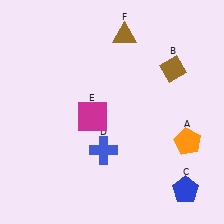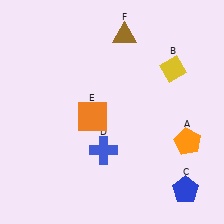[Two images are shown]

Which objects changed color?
B changed from brown to yellow. E changed from magenta to orange.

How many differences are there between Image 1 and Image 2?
There are 2 differences between the two images.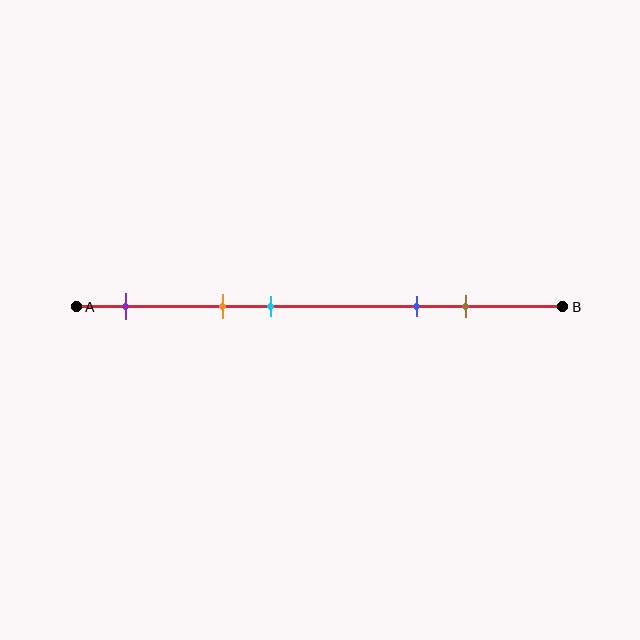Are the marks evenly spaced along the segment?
No, the marks are not evenly spaced.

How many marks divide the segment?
There are 5 marks dividing the segment.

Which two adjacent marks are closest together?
The orange and cyan marks are the closest adjacent pair.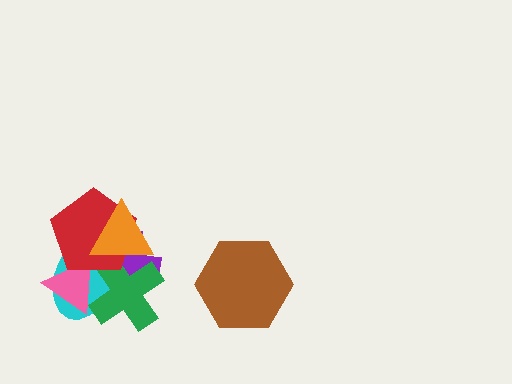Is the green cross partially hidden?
Yes, it is partially covered by another shape.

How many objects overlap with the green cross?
5 objects overlap with the green cross.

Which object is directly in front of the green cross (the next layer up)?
The red pentagon is directly in front of the green cross.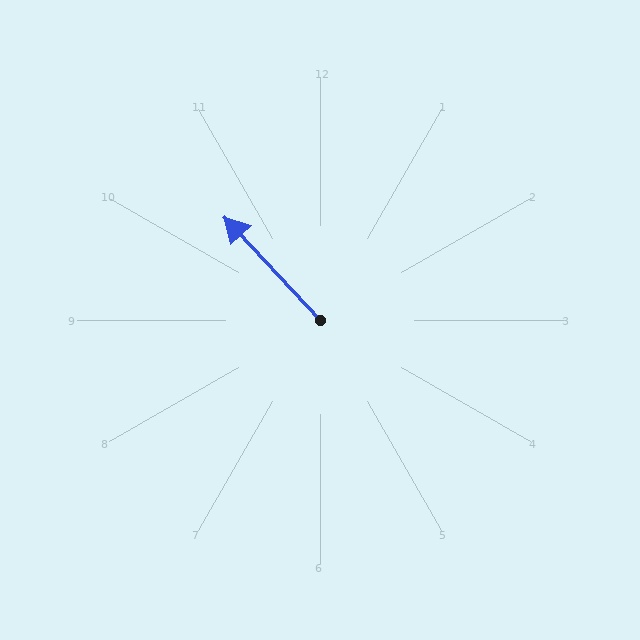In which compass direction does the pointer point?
Northwest.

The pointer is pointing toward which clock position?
Roughly 11 o'clock.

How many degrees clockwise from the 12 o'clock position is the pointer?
Approximately 317 degrees.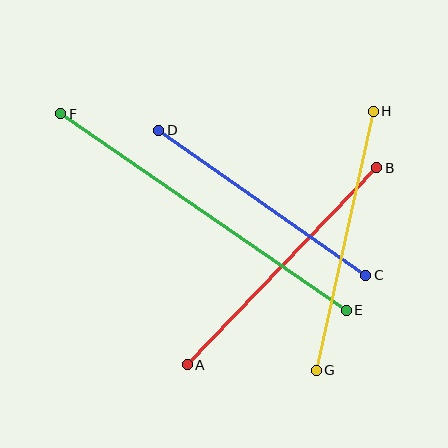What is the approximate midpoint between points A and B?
The midpoint is at approximately (282, 266) pixels.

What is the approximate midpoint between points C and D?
The midpoint is at approximately (262, 203) pixels.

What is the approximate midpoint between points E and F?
The midpoint is at approximately (203, 212) pixels.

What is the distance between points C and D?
The distance is approximately 253 pixels.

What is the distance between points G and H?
The distance is approximately 265 pixels.